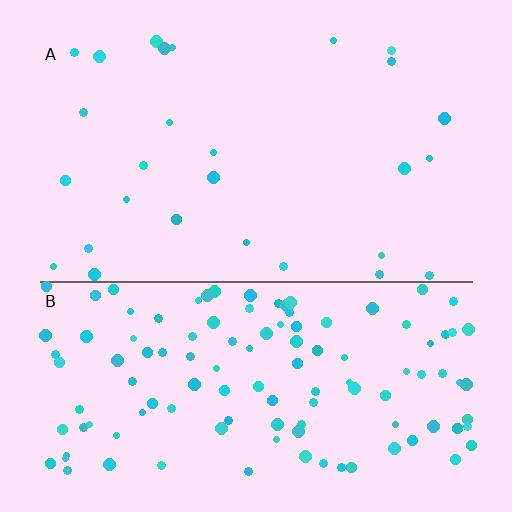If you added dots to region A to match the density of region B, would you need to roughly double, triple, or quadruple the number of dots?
Approximately quadruple.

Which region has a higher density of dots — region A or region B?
B (the bottom).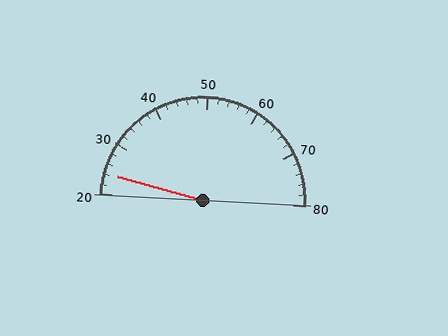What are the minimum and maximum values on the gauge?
The gauge ranges from 20 to 80.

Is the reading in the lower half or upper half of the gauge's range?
The reading is in the lower half of the range (20 to 80).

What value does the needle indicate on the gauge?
The needle indicates approximately 24.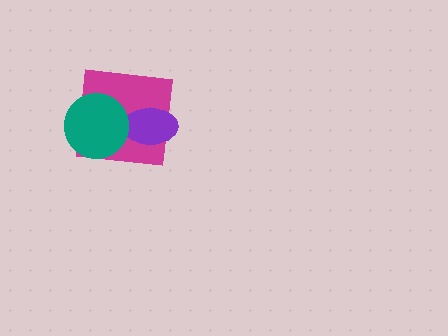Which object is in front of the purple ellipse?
The teal circle is in front of the purple ellipse.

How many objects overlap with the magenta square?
2 objects overlap with the magenta square.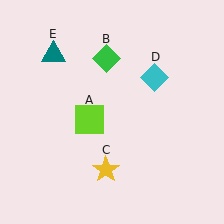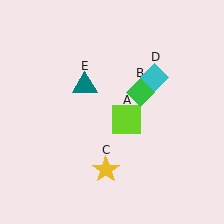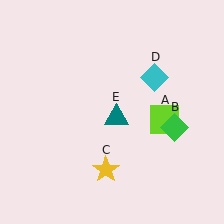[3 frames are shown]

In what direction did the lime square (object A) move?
The lime square (object A) moved right.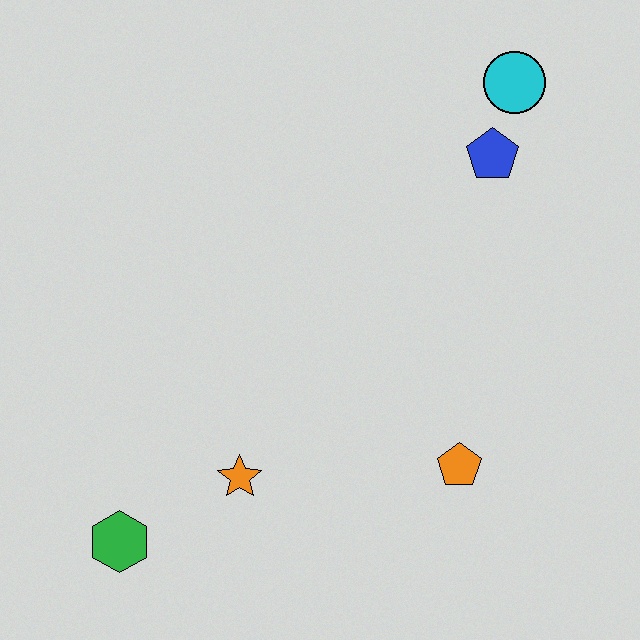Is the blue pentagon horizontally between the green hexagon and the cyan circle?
Yes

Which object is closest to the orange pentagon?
The orange star is closest to the orange pentagon.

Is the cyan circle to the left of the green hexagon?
No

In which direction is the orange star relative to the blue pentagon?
The orange star is below the blue pentagon.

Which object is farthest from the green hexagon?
The cyan circle is farthest from the green hexagon.